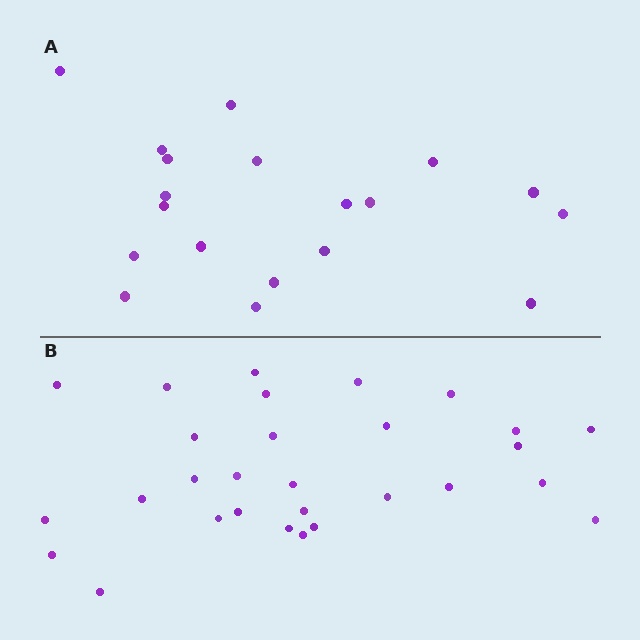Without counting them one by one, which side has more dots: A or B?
Region B (the bottom region) has more dots.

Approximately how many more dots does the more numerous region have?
Region B has roughly 10 or so more dots than region A.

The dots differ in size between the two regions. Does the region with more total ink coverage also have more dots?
No. Region A has more total ink coverage because its dots are larger, but region B actually contains more individual dots. Total area can be misleading — the number of items is what matters here.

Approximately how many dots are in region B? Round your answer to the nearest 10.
About 30 dots. (The exact count is 29, which rounds to 30.)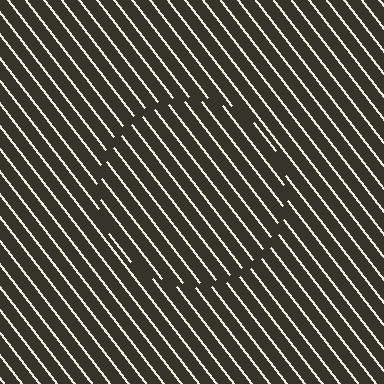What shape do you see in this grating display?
An illusory circle. The interior of the shape contains the same grating, shifted by half a period — the contour is defined by the phase discontinuity where line-ends from the inner and outer gratings abut.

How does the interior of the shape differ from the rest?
The interior of the shape contains the same grating, shifted by half a period — the contour is defined by the phase discontinuity where line-ends from the inner and outer gratings abut.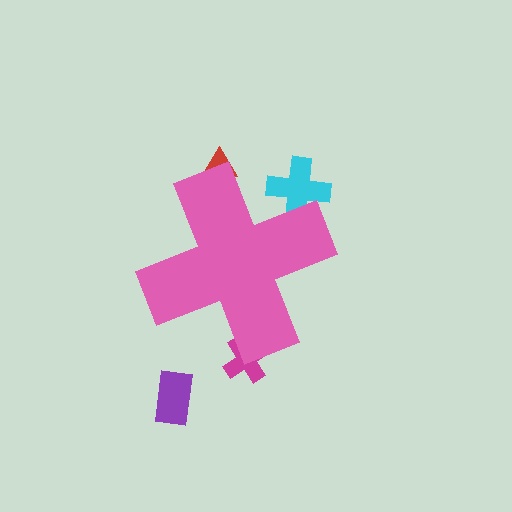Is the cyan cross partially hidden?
Yes, the cyan cross is partially hidden behind the pink cross.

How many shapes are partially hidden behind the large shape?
3 shapes are partially hidden.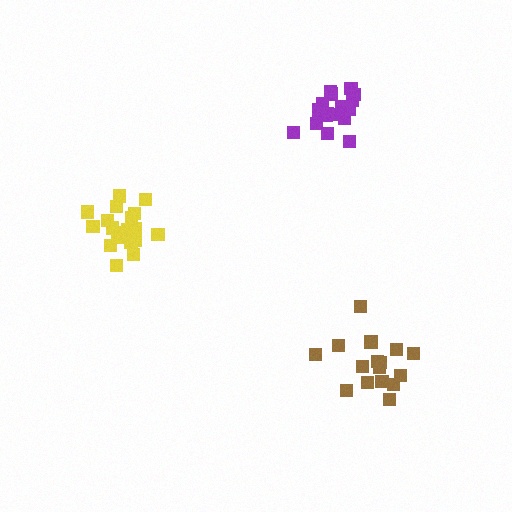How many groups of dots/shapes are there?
There are 3 groups.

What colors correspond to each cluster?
The clusters are colored: purple, yellow, brown.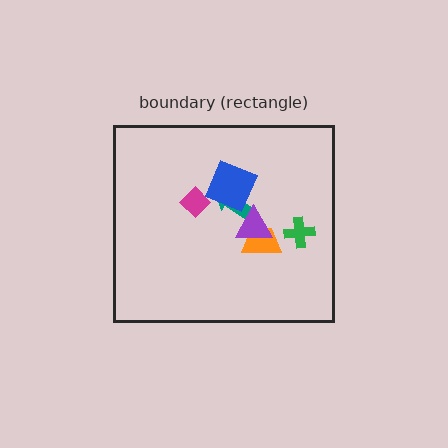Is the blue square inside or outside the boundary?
Inside.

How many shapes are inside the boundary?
6 inside, 0 outside.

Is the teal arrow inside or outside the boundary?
Inside.